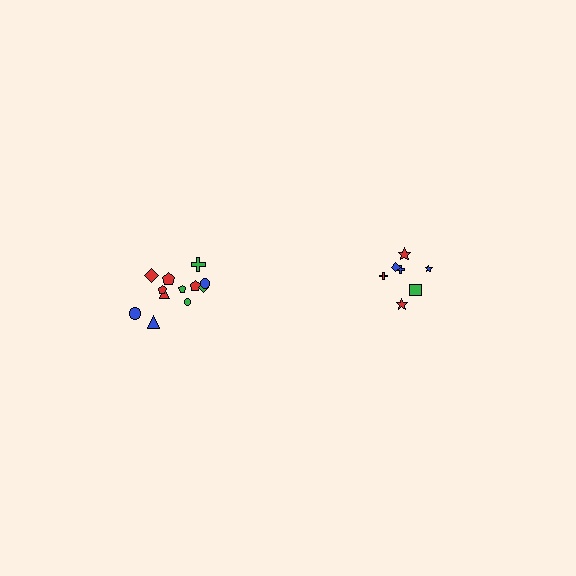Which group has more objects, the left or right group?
The left group.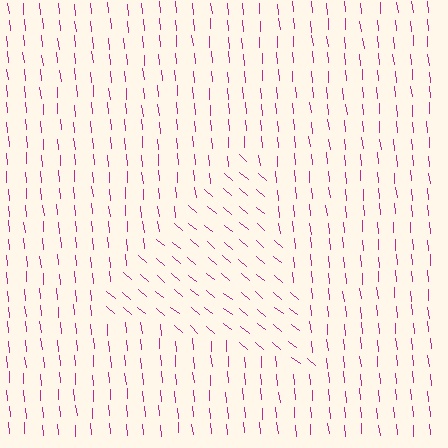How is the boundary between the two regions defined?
The boundary is defined purely by a change in line orientation (approximately 45 degrees difference). All lines are the same color and thickness.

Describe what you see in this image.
The image is filled with small magenta line segments. A triangle region in the image has lines oriented differently from the surrounding lines, creating a visible texture boundary.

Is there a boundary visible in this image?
Yes, there is a texture boundary formed by a change in line orientation.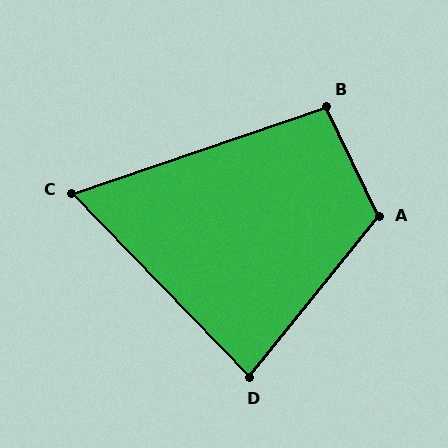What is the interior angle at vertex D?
Approximately 83 degrees (acute).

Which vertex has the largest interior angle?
A, at approximately 115 degrees.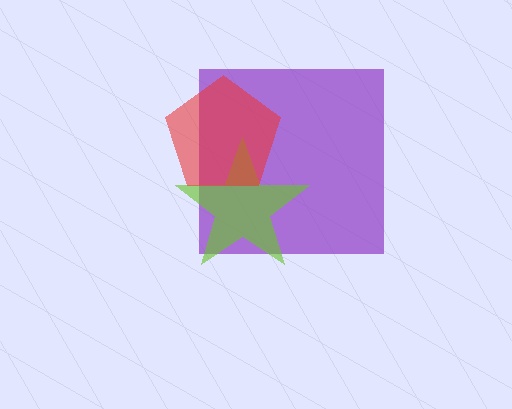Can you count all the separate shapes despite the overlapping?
Yes, there are 3 separate shapes.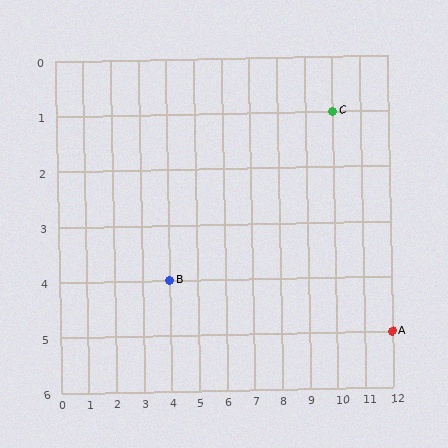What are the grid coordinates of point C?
Point C is at grid coordinates (10, 1).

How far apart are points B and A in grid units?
Points B and A are 8 columns and 1 row apart (about 8.1 grid units diagonally).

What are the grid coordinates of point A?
Point A is at grid coordinates (12, 5).